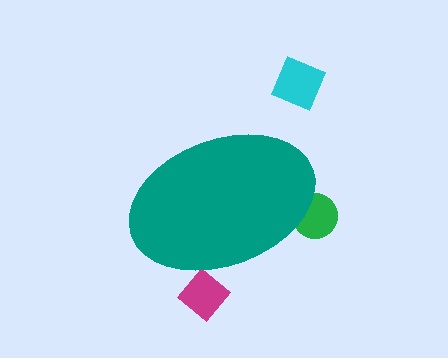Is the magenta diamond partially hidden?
Yes, the magenta diamond is partially hidden behind the teal ellipse.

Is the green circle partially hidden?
Yes, the green circle is partially hidden behind the teal ellipse.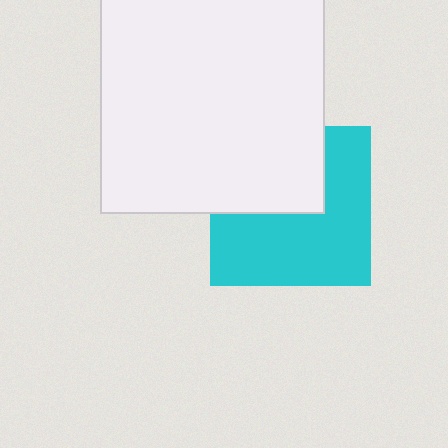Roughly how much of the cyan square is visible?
About half of it is visible (roughly 61%).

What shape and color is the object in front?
The object in front is a white square.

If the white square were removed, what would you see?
You would see the complete cyan square.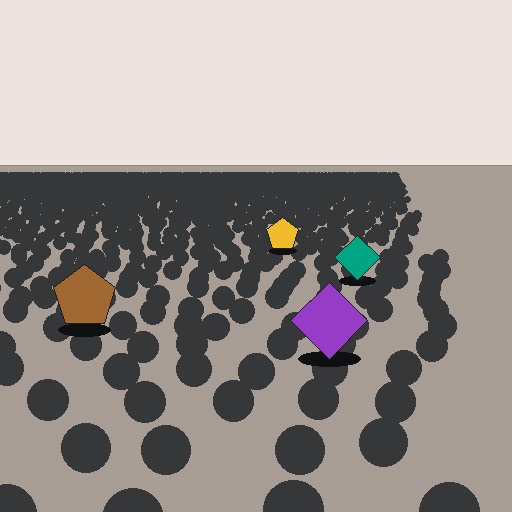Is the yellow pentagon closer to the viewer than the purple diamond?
No. The purple diamond is closer — you can tell from the texture gradient: the ground texture is coarser near it.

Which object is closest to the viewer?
The purple diamond is closest. The texture marks near it are larger and more spread out.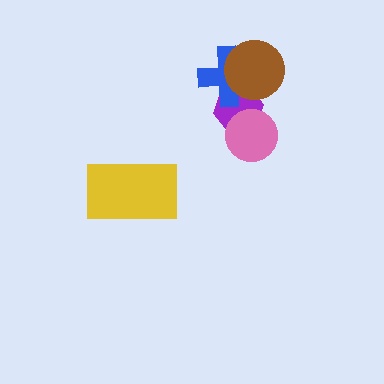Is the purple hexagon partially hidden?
Yes, it is partially covered by another shape.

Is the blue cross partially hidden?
Yes, it is partially covered by another shape.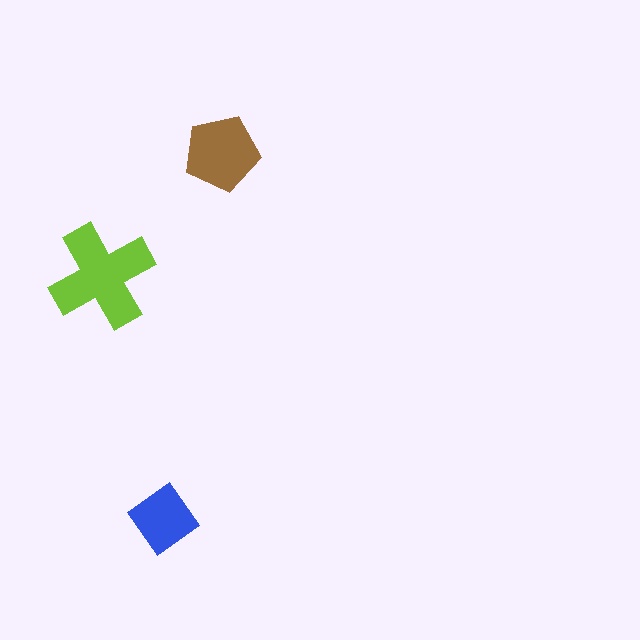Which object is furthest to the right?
The brown pentagon is rightmost.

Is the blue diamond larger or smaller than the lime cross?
Smaller.